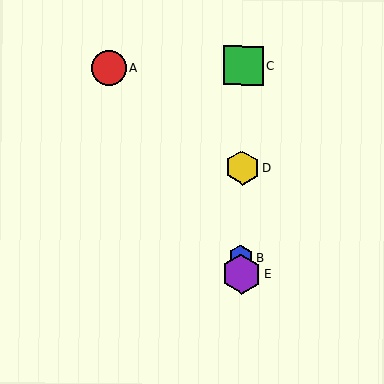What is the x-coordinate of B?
Object B is at x≈242.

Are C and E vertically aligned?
Yes, both are at x≈244.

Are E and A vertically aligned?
No, E is at x≈241 and A is at x≈109.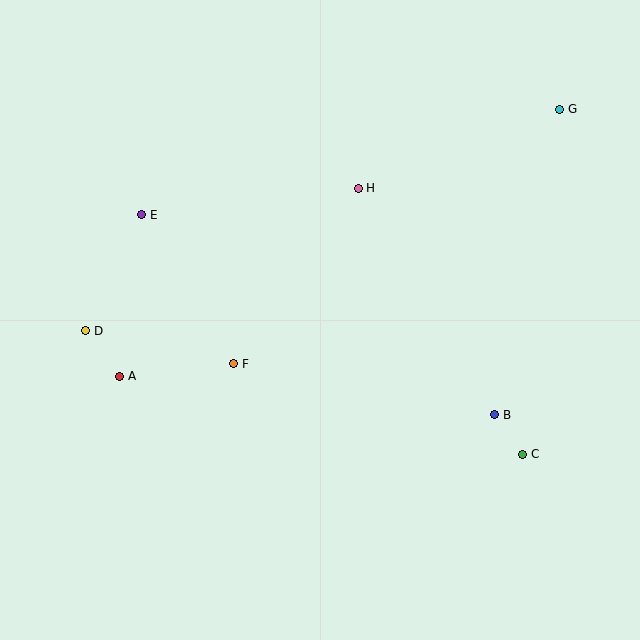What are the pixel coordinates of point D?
Point D is at (86, 331).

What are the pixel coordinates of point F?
Point F is at (234, 364).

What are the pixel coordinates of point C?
Point C is at (523, 454).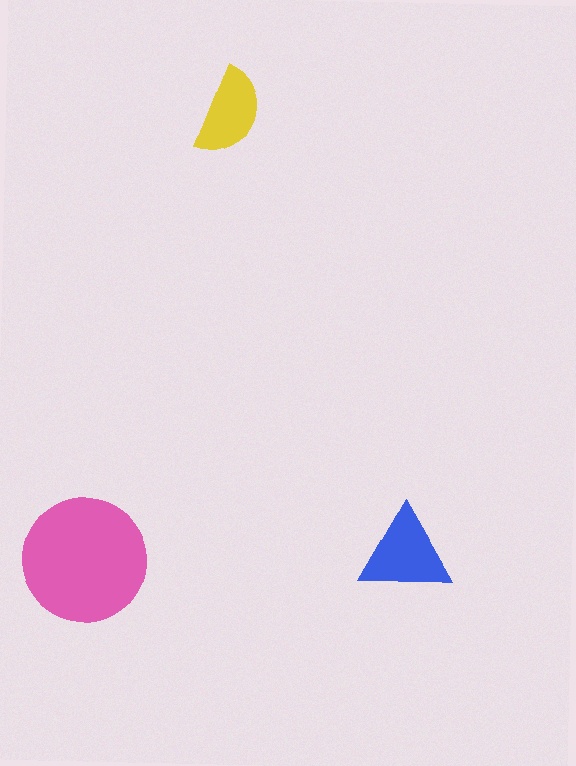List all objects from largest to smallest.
The pink circle, the blue triangle, the yellow semicircle.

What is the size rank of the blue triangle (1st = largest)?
2nd.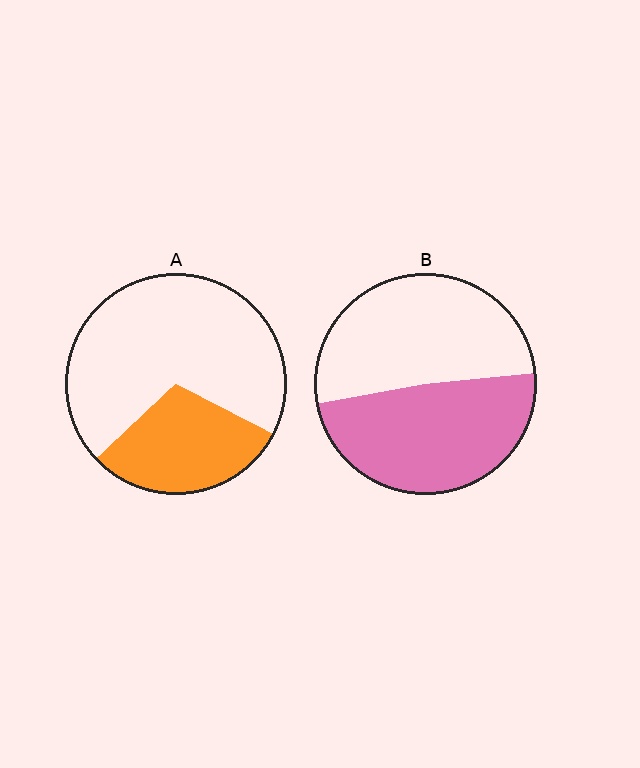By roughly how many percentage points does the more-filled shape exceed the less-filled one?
By roughly 20 percentage points (B over A).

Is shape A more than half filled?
No.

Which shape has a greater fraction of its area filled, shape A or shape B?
Shape B.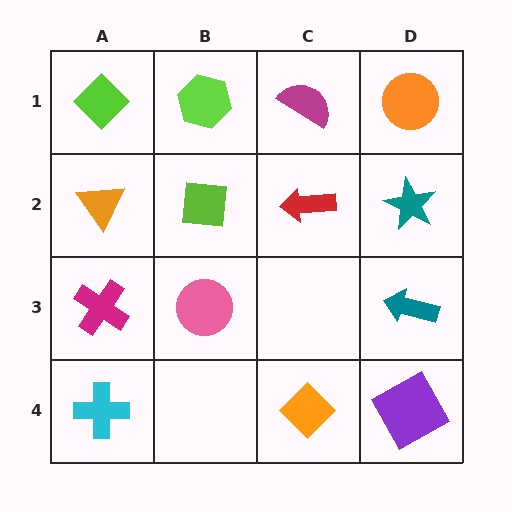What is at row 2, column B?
A lime square.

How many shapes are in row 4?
3 shapes.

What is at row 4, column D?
A purple square.